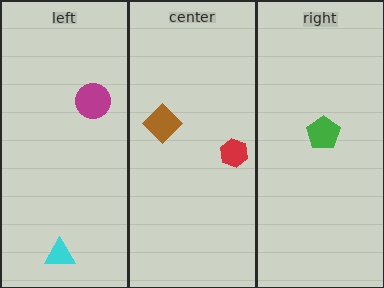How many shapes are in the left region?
2.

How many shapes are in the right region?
1.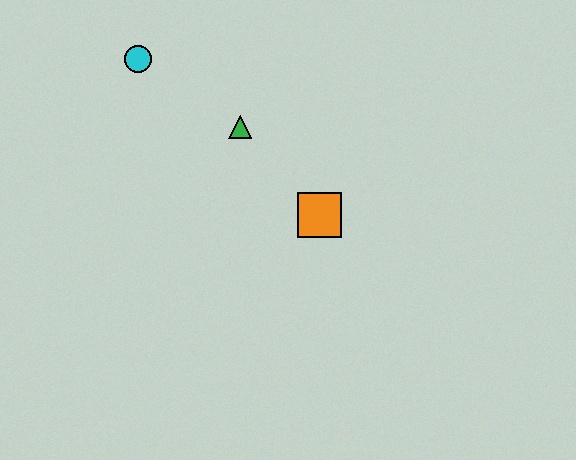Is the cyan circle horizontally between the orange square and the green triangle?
No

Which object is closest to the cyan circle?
The green triangle is closest to the cyan circle.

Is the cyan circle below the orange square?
No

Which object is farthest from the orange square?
The cyan circle is farthest from the orange square.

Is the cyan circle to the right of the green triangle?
No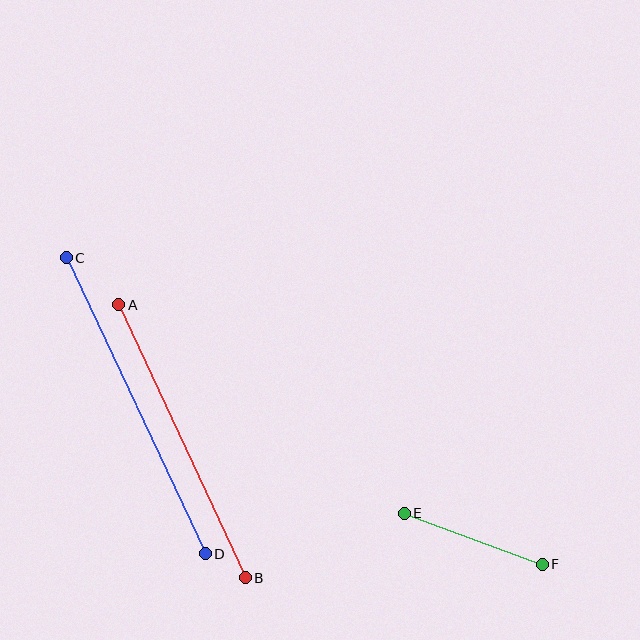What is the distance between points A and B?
The distance is approximately 301 pixels.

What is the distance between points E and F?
The distance is approximately 147 pixels.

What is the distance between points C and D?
The distance is approximately 327 pixels.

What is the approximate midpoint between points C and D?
The midpoint is at approximately (136, 406) pixels.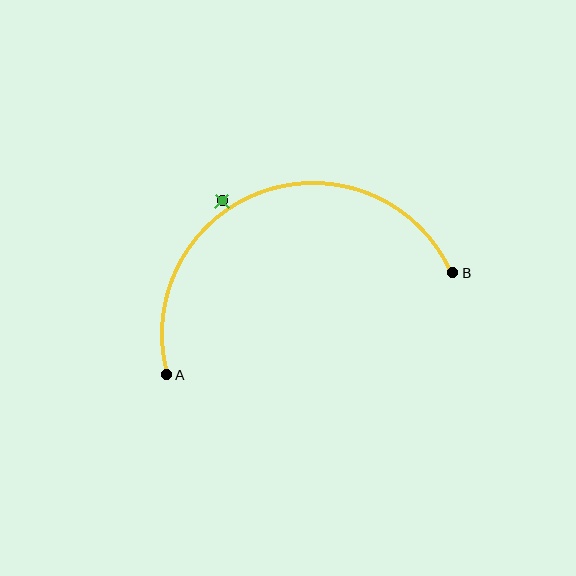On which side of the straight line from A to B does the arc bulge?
The arc bulges above the straight line connecting A and B.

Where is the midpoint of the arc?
The arc midpoint is the point on the curve farthest from the straight line joining A and B. It sits above that line.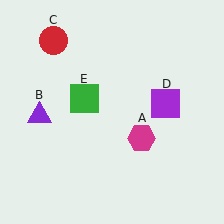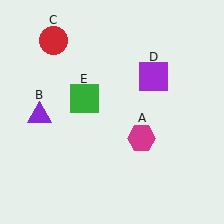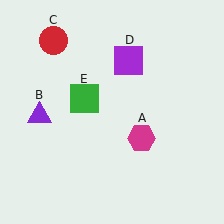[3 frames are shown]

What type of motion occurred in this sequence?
The purple square (object D) rotated counterclockwise around the center of the scene.